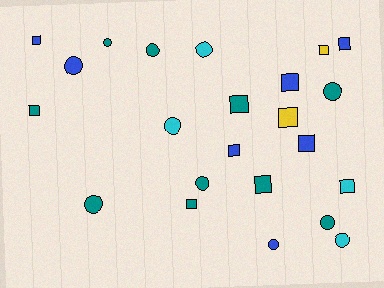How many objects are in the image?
There are 23 objects.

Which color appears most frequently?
Teal, with 10 objects.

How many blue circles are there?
There are 2 blue circles.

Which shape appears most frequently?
Square, with 12 objects.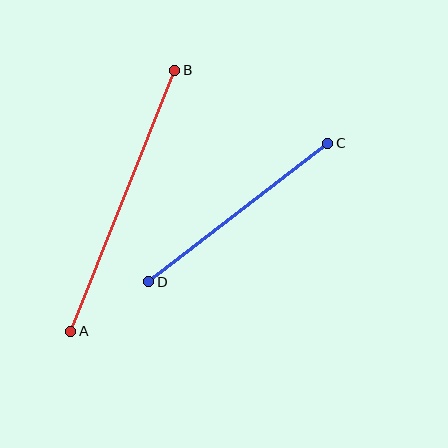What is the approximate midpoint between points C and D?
The midpoint is at approximately (238, 213) pixels.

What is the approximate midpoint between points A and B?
The midpoint is at approximately (123, 201) pixels.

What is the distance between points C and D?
The distance is approximately 226 pixels.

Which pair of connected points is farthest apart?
Points A and B are farthest apart.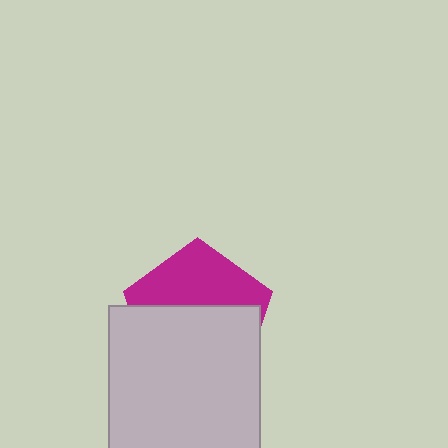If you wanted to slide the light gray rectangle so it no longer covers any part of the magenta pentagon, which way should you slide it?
Slide it down — that is the most direct way to separate the two shapes.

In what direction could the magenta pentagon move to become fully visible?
The magenta pentagon could move up. That would shift it out from behind the light gray rectangle entirely.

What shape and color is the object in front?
The object in front is a light gray rectangle.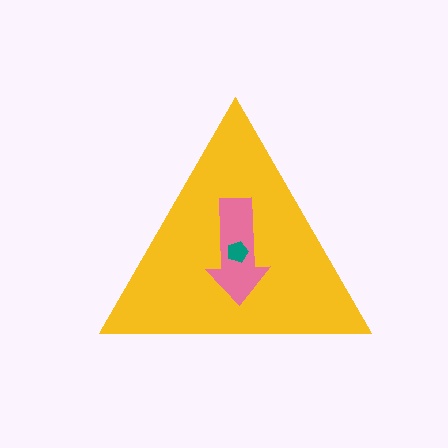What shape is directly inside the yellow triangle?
The pink arrow.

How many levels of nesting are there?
3.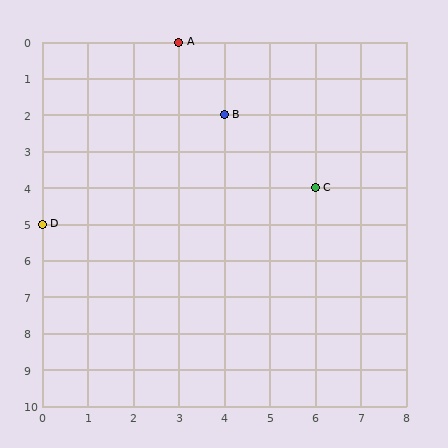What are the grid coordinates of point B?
Point B is at grid coordinates (4, 2).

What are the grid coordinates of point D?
Point D is at grid coordinates (0, 5).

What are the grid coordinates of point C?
Point C is at grid coordinates (6, 4).